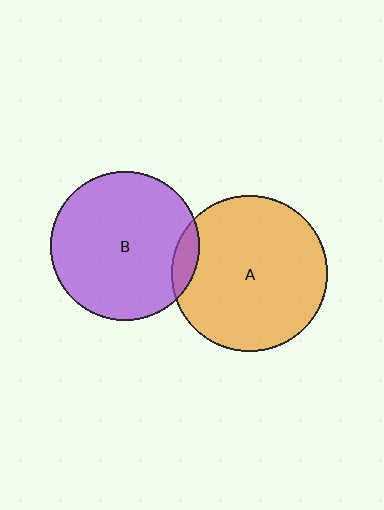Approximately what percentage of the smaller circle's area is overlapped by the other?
Approximately 10%.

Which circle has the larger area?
Circle A (orange).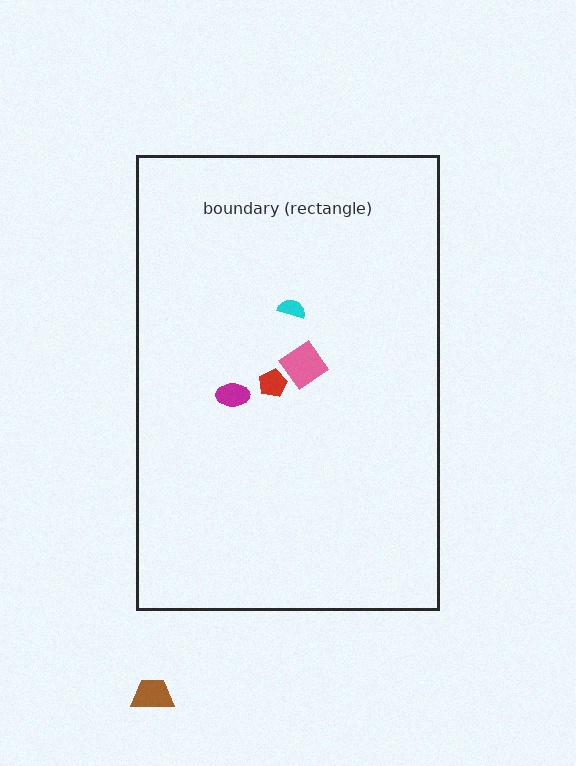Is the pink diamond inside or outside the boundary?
Inside.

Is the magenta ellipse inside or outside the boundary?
Inside.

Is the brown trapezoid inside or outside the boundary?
Outside.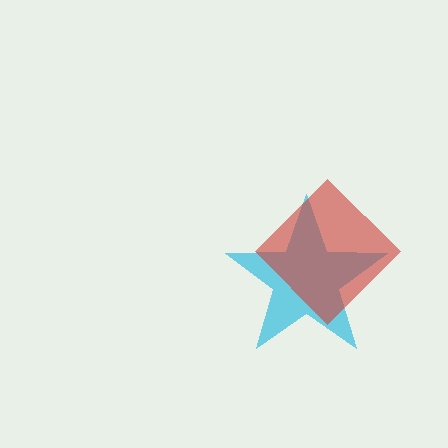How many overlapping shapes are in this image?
There are 2 overlapping shapes in the image.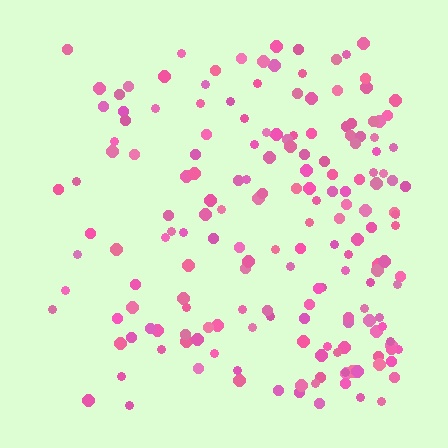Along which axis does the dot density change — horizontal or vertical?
Horizontal.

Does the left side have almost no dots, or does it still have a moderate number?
Still a moderate number, just noticeably fewer than the right.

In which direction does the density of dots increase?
From left to right, with the right side densest.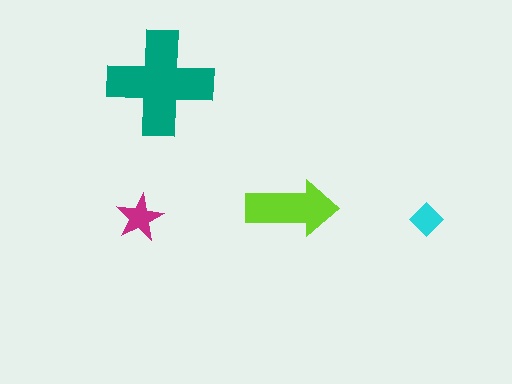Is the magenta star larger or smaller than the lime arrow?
Smaller.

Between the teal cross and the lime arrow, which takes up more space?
The teal cross.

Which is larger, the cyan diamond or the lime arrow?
The lime arrow.